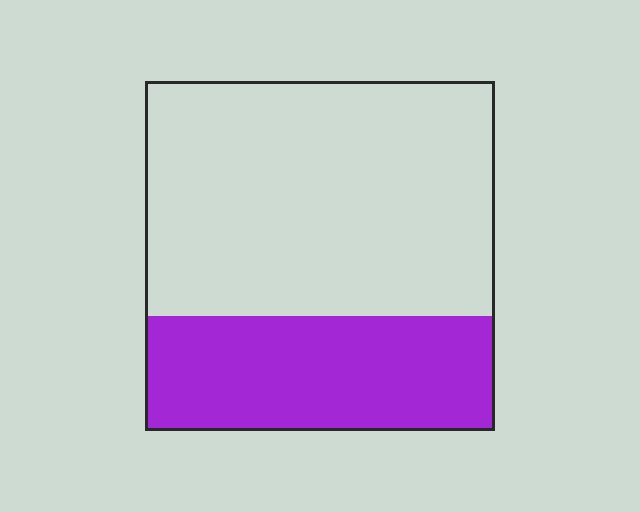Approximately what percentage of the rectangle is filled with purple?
Approximately 35%.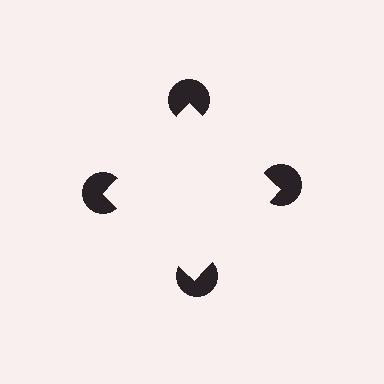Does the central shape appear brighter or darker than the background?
It typically appears slightly brighter than the background, even though no actual brightness change is drawn.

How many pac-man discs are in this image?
There are 4 — one at each vertex of the illusory square.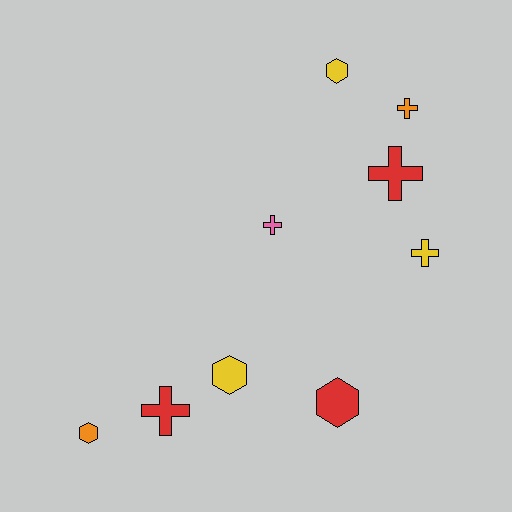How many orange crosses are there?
There is 1 orange cross.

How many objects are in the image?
There are 9 objects.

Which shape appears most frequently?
Cross, with 5 objects.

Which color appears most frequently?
Red, with 3 objects.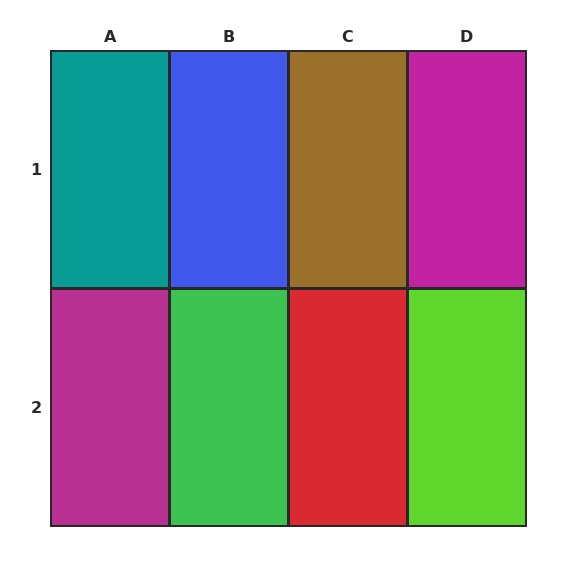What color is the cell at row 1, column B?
Blue.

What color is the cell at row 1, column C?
Brown.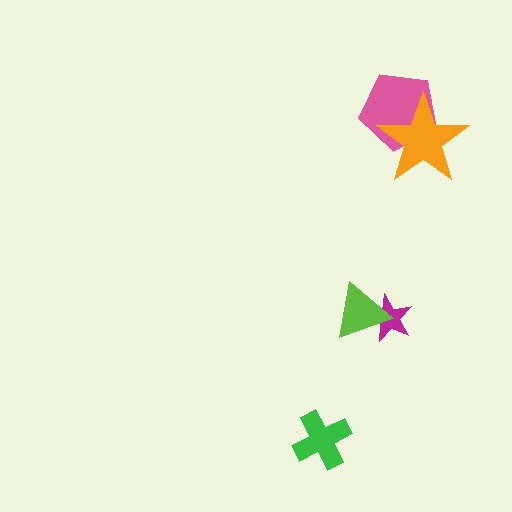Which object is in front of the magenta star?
The lime triangle is in front of the magenta star.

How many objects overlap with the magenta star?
1 object overlaps with the magenta star.